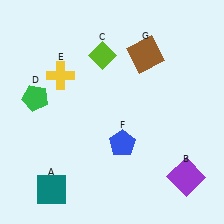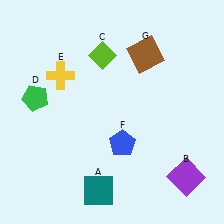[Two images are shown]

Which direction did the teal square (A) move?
The teal square (A) moved right.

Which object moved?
The teal square (A) moved right.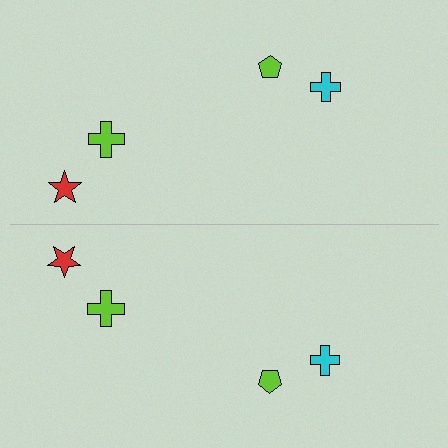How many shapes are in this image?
There are 8 shapes in this image.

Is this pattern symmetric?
Yes, this pattern has bilateral (reflection) symmetry.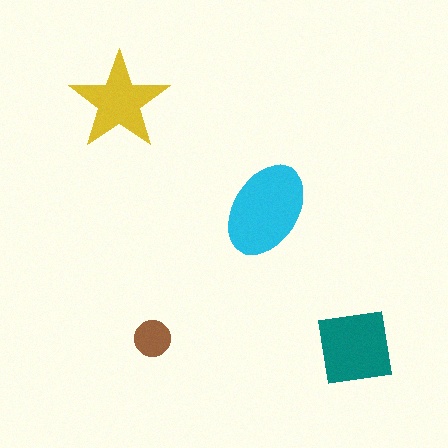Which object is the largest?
The cyan ellipse.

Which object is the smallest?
The brown circle.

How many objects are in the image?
There are 4 objects in the image.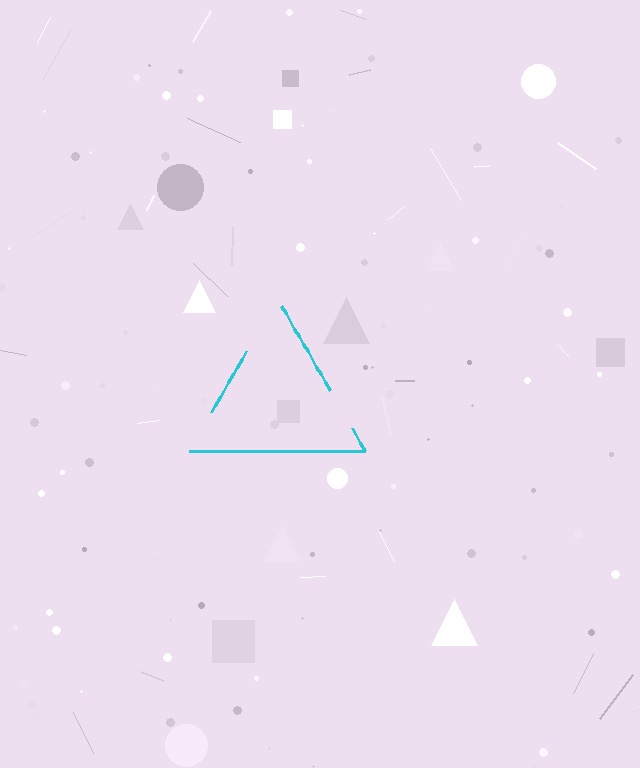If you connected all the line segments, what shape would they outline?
They would outline a triangle.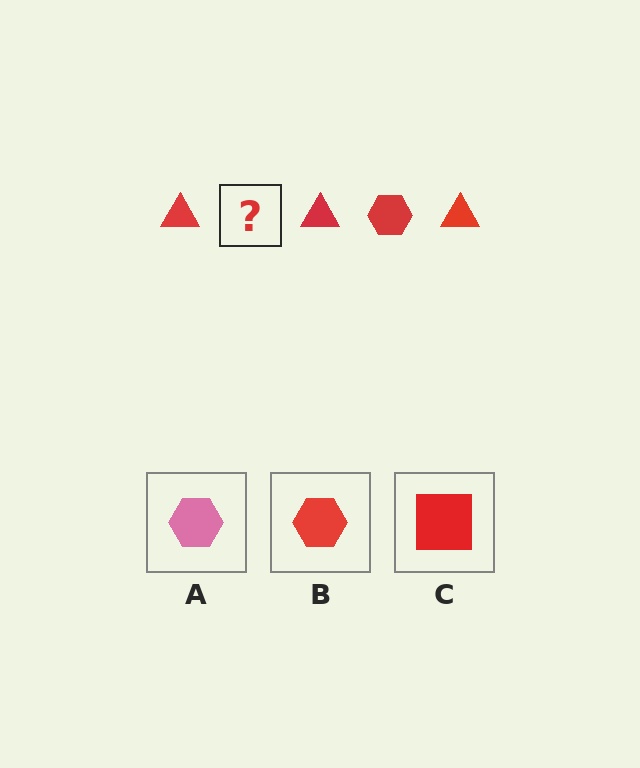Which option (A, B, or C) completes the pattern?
B.